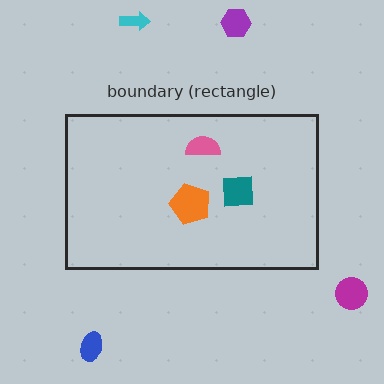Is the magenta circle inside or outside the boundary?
Outside.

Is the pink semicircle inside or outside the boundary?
Inside.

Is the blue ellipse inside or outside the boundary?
Outside.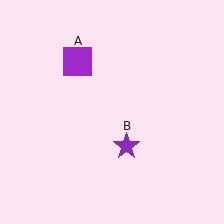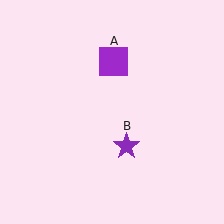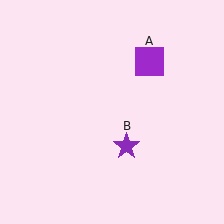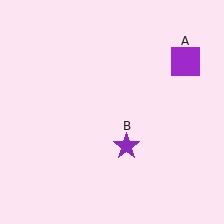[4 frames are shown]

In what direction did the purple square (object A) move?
The purple square (object A) moved right.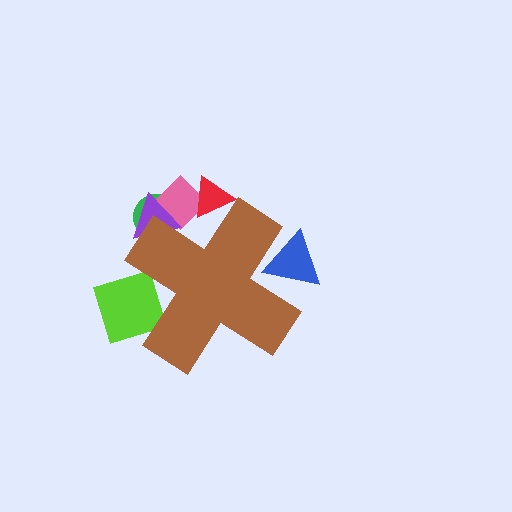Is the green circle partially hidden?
Yes, the green circle is partially hidden behind the brown cross.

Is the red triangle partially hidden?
Yes, the red triangle is partially hidden behind the brown cross.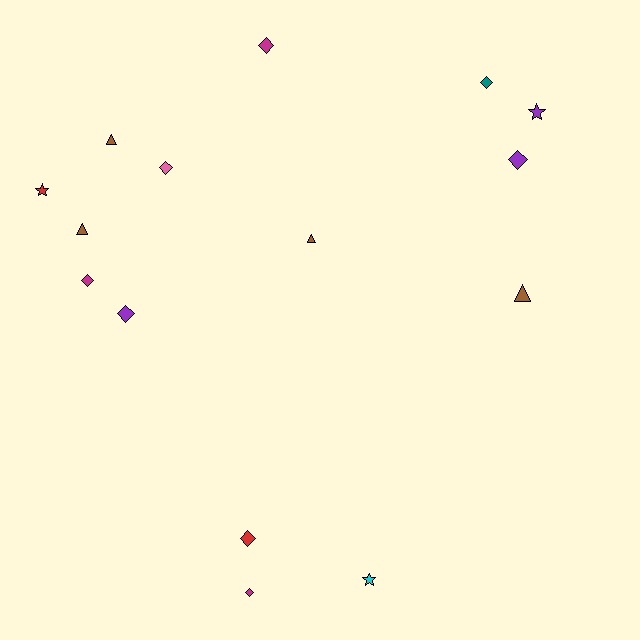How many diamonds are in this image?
There are 8 diamonds.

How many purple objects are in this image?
There are 3 purple objects.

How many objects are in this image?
There are 15 objects.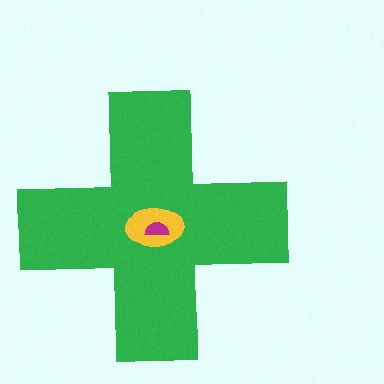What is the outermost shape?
The green cross.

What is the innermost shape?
The magenta semicircle.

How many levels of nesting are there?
3.